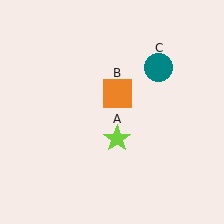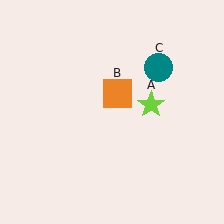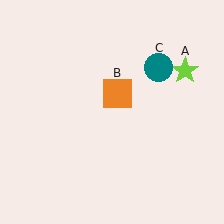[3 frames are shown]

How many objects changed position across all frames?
1 object changed position: lime star (object A).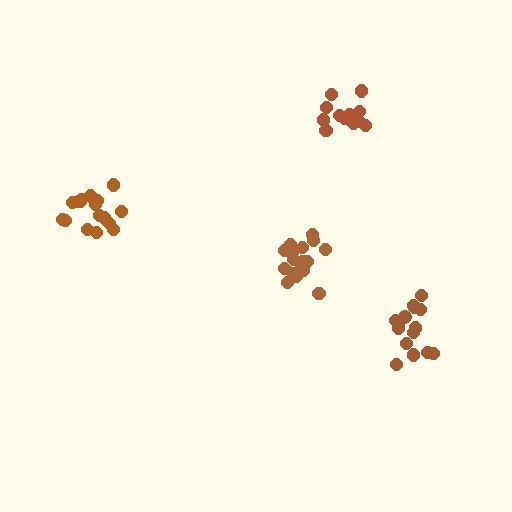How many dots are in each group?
Group 1: 17 dots, Group 2: 18 dots, Group 3: 16 dots, Group 4: 13 dots (64 total).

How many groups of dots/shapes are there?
There are 4 groups.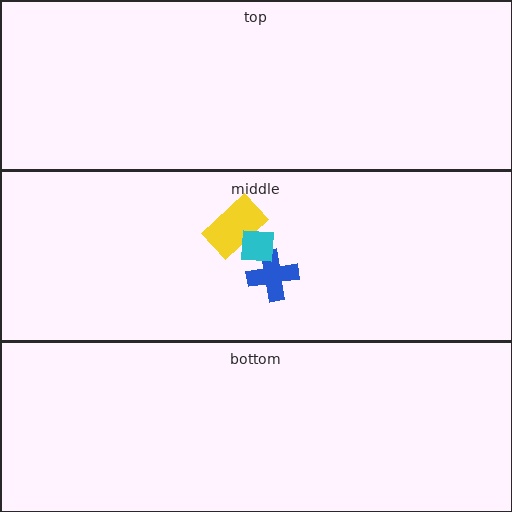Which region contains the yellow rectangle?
The middle region.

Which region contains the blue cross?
The middle region.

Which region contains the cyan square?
The middle region.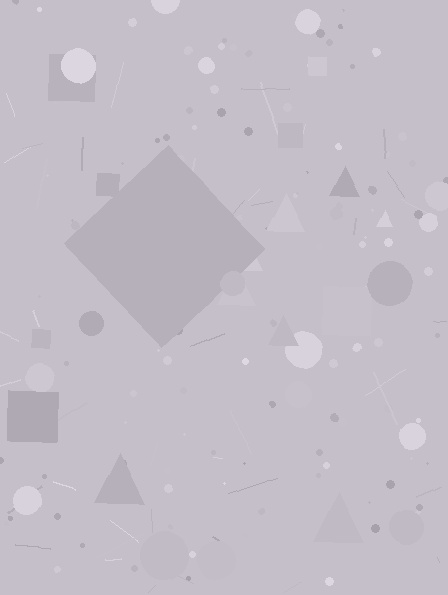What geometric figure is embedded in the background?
A diamond is embedded in the background.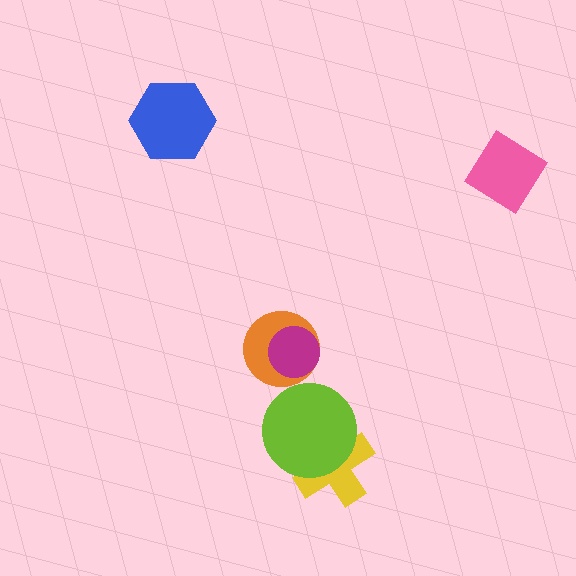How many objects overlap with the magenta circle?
1 object overlaps with the magenta circle.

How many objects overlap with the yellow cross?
1 object overlaps with the yellow cross.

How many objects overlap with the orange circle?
1 object overlaps with the orange circle.